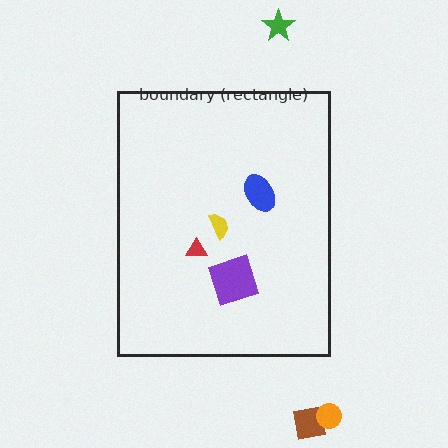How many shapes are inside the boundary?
4 inside, 3 outside.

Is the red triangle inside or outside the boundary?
Inside.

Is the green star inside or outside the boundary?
Outside.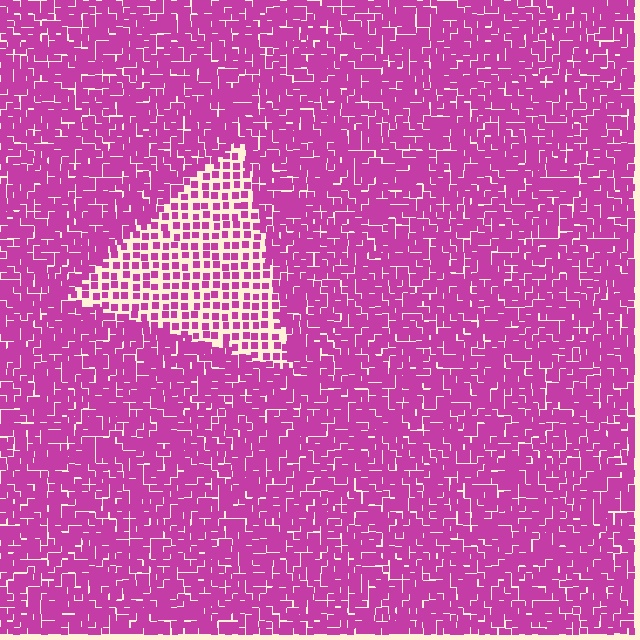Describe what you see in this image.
The image contains small magenta elements arranged at two different densities. A triangle-shaped region is visible where the elements are less densely packed than the surrounding area.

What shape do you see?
I see a triangle.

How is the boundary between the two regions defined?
The boundary is defined by a change in element density (approximately 2.2x ratio). All elements are the same color, size, and shape.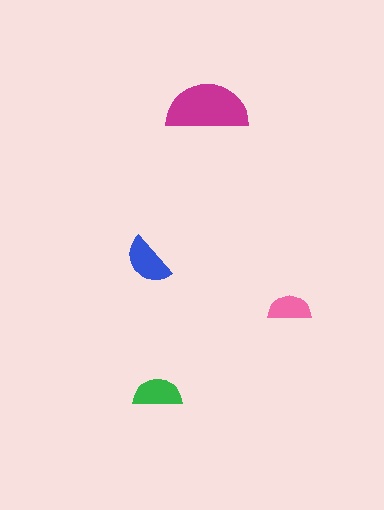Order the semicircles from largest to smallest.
the magenta one, the blue one, the green one, the pink one.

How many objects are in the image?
There are 4 objects in the image.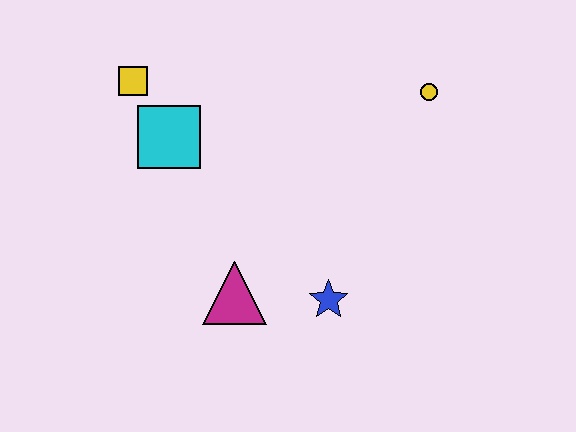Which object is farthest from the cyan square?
The yellow circle is farthest from the cyan square.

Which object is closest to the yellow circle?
The blue star is closest to the yellow circle.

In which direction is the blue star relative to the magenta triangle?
The blue star is to the right of the magenta triangle.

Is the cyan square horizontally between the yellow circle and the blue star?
No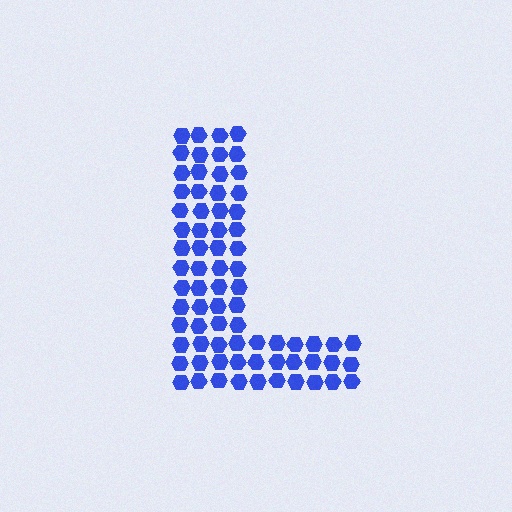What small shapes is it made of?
It is made of small hexagons.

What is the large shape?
The large shape is the letter L.